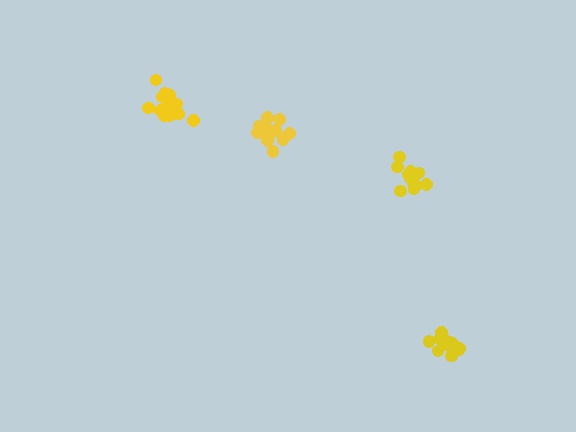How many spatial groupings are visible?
There are 4 spatial groupings.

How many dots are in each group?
Group 1: 13 dots, Group 2: 12 dots, Group 3: 14 dots, Group 4: 13 dots (52 total).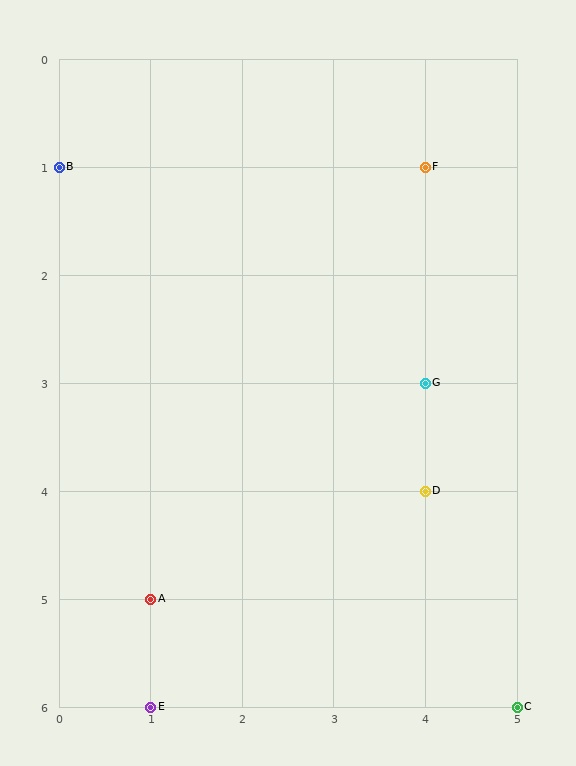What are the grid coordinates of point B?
Point B is at grid coordinates (0, 1).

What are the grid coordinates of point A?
Point A is at grid coordinates (1, 5).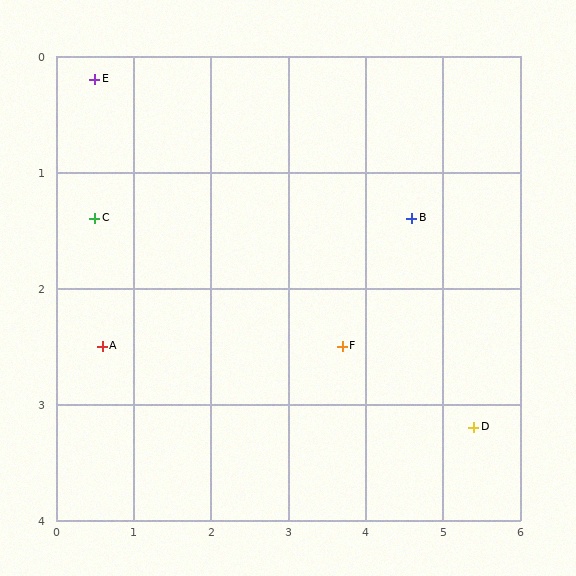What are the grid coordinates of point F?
Point F is at approximately (3.7, 2.5).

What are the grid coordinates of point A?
Point A is at approximately (0.6, 2.5).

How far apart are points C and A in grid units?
Points C and A are about 1.1 grid units apart.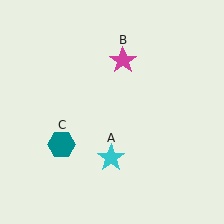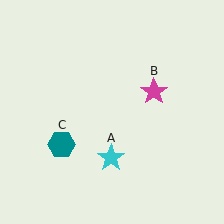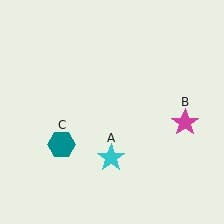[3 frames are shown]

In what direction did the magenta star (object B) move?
The magenta star (object B) moved down and to the right.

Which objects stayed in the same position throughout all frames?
Cyan star (object A) and teal hexagon (object C) remained stationary.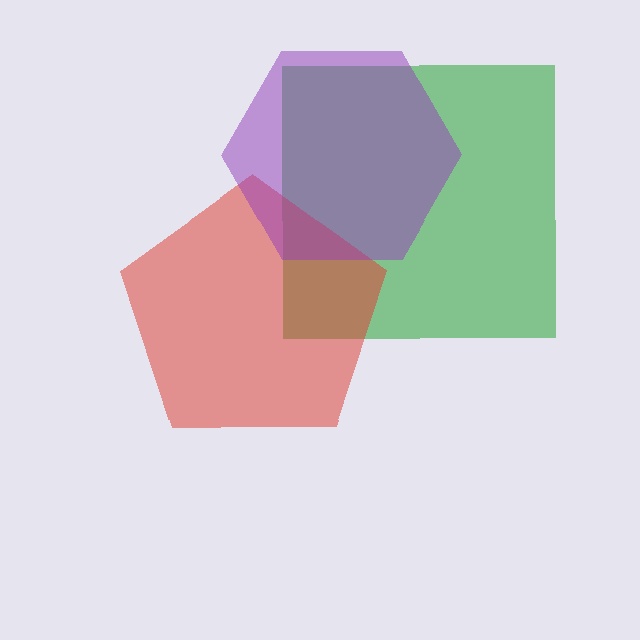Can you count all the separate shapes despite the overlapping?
Yes, there are 3 separate shapes.